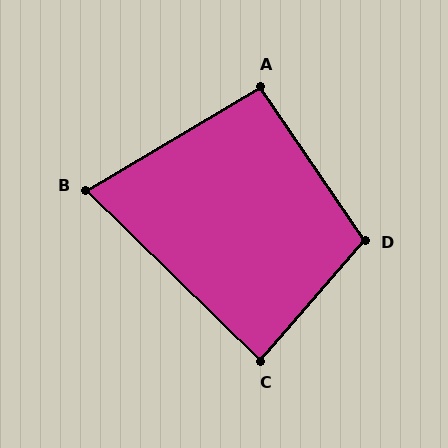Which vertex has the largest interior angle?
D, at approximately 105 degrees.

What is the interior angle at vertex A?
Approximately 93 degrees (approximately right).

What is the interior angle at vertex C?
Approximately 87 degrees (approximately right).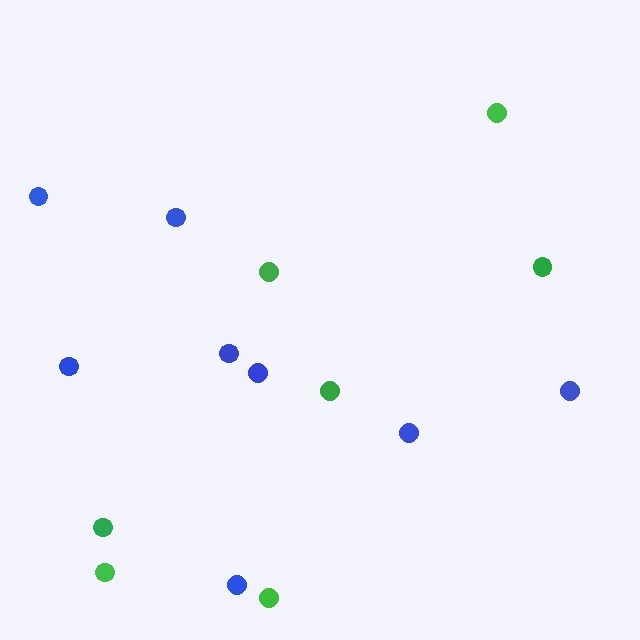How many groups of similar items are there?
There are 2 groups: one group of green circles (7) and one group of blue circles (8).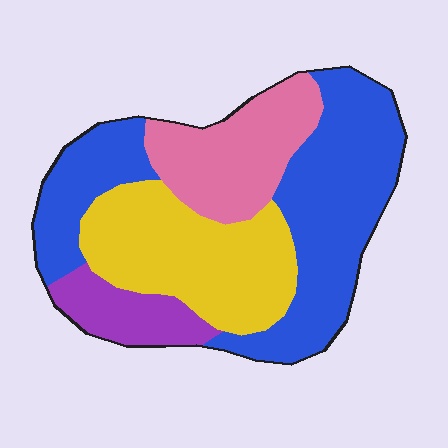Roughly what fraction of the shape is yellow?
Yellow covers about 25% of the shape.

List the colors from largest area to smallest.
From largest to smallest: blue, yellow, pink, purple.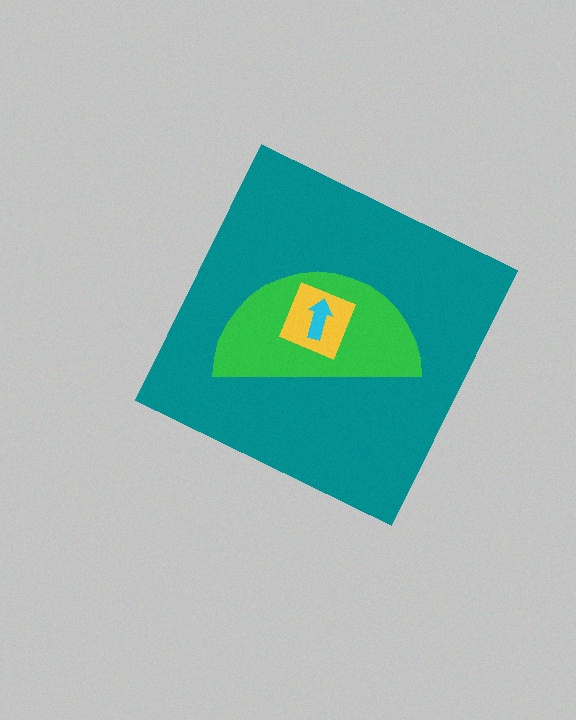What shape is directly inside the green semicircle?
The yellow square.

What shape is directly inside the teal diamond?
The green semicircle.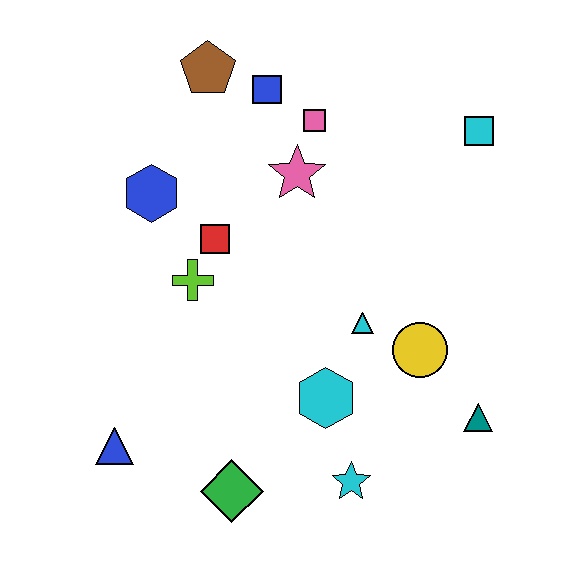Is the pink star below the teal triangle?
No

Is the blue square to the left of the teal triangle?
Yes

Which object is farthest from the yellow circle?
The brown pentagon is farthest from the yellow circle.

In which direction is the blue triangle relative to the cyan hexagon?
The blue triangle is to the left of the cyan hexagon.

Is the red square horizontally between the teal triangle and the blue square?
No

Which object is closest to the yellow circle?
The cyan triangle is closest to the yellow circle.